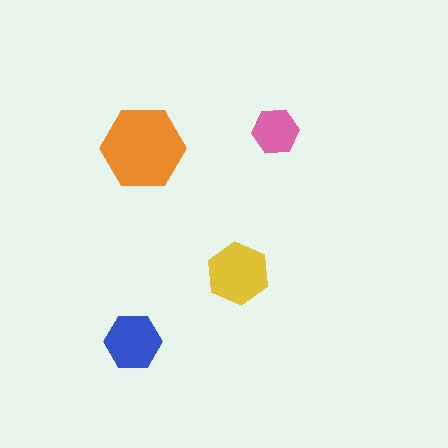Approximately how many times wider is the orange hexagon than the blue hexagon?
About 1.5 times wider.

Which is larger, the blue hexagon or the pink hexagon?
The blue one.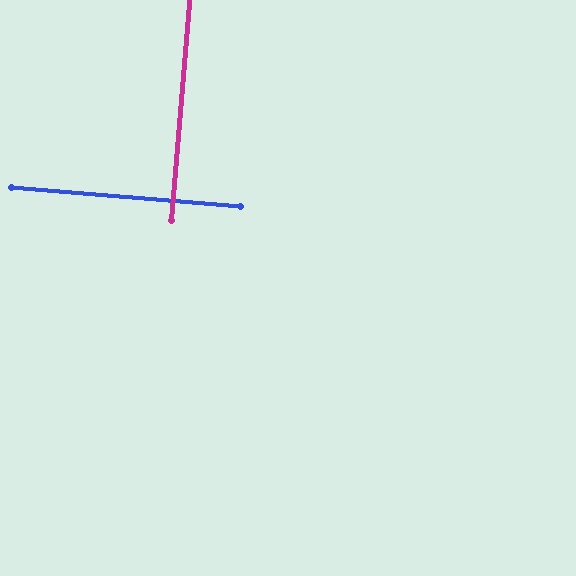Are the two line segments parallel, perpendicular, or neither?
Perpendicular — they meet at approximately 90°.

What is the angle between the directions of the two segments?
Approximately 90 degrees.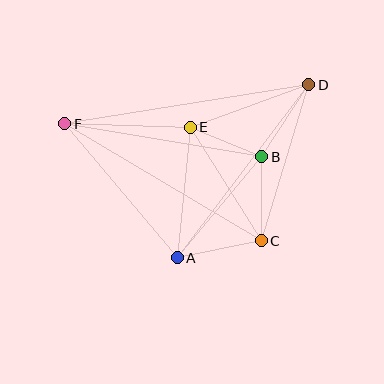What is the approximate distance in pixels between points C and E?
The distance between C and E is approximately 134 pixels.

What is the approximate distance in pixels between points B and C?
The distance between B and C is approximately 84 pixels.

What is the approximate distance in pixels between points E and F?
The distance between E and F is approximately 125 pixels.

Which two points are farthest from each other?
Points D and F are farthest from each other.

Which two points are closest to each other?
Points B and E are closest to each other.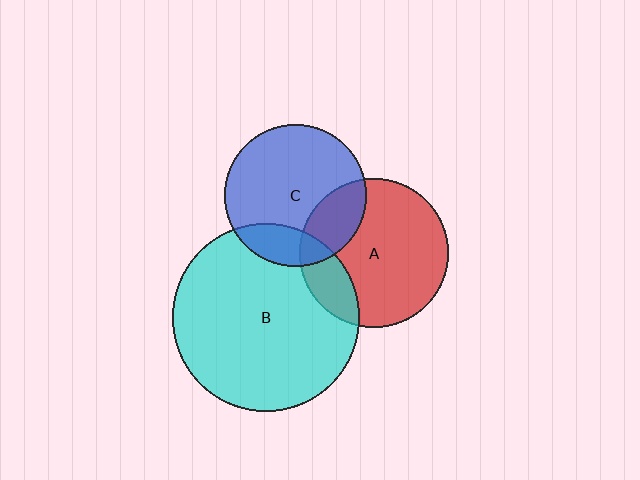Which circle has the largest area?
Circle B (cyan).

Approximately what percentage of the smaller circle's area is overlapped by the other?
Approximately 25%.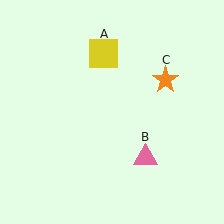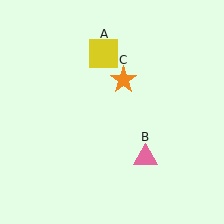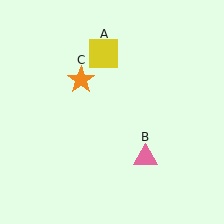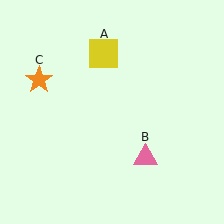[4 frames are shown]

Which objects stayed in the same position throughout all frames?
Yellow square (object A) and pink triangle (object B) remained stationary.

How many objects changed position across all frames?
1 object changed position: orange star (object C).